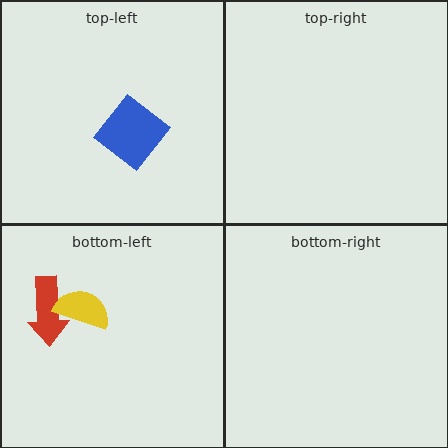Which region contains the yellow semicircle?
The bottom-left region.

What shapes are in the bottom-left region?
The red arrow, the yellow semicircle.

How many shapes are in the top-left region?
1.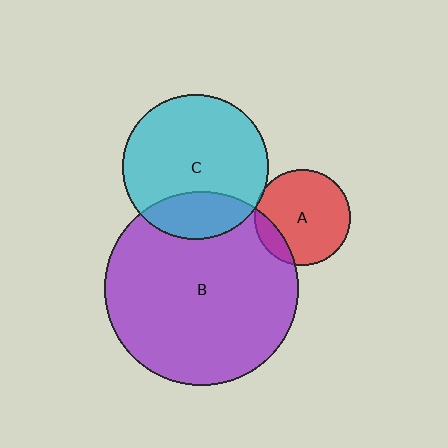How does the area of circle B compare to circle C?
Approximately 1.8 times.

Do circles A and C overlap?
Yes.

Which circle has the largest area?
Circle B (purple).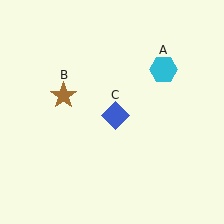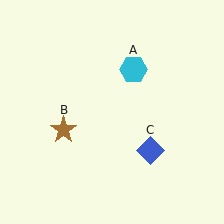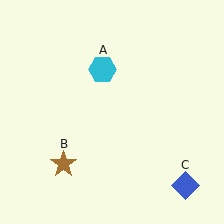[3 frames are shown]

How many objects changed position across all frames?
3 objects changed position: cyan hexagon (object A), brown star (object B), blue diamond (object C).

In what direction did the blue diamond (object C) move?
The blue diamond (object C) moved down and to the right.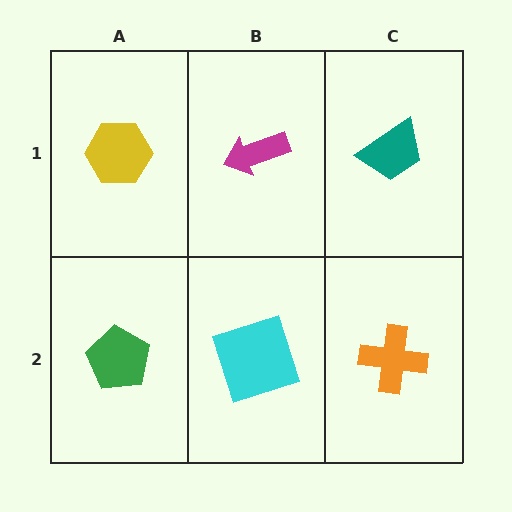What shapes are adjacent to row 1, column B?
A cyan square (row 2, column B), a yellow hexagon (row 1, column A), a teal trapezoid (row 1, column C).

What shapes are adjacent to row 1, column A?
A green pentagon (row 2, column A), a magenta arrow (row 1, column B).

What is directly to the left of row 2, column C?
A cyan square.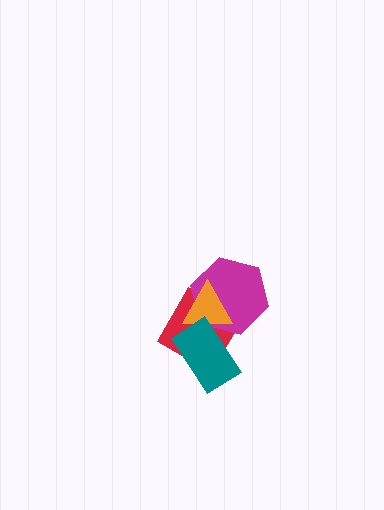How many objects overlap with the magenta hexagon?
3 objects overlap with the magenta hexagon.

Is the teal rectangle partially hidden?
No, no other shape covers it.